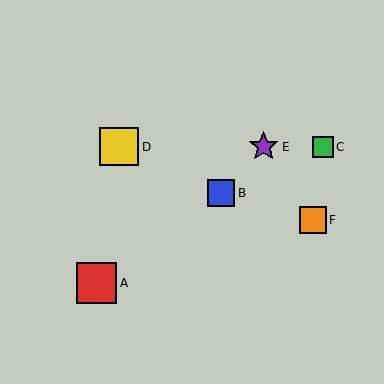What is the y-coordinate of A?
Object A is at y≈283.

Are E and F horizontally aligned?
No, E is at y≈147 and F is at y≈220.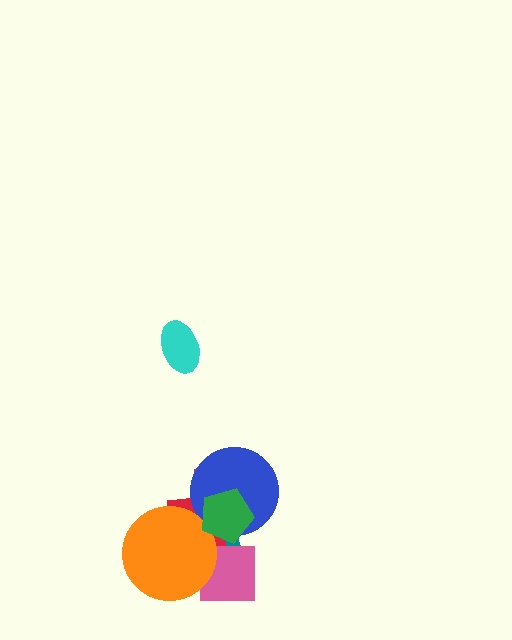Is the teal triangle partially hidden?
Yes, it is partially covered by another shape.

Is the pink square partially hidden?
Yes, it is partially covered by another shape.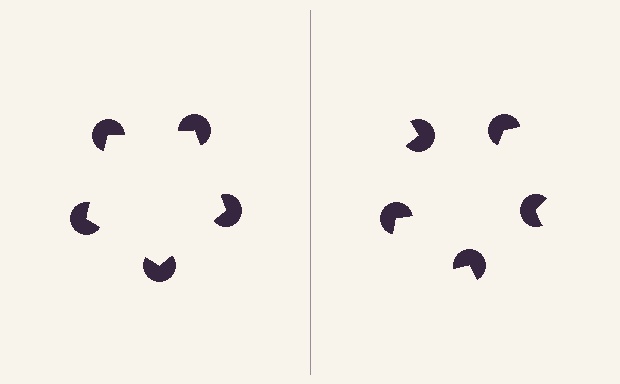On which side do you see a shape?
An illusory pentagon appears on the left side. On the right side the wedge cuts are rotated, so no coherent shape forms.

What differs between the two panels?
The pac-man discs are positioned identically on both sides; only the wedge orientations differ. On the left they align to a pentagon; on the right they are misaligned.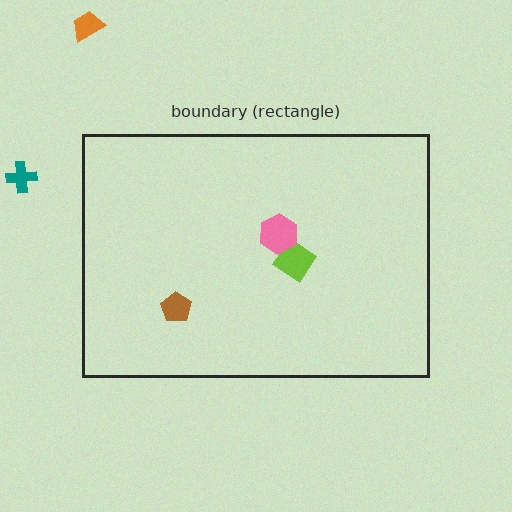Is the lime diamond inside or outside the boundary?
Inside.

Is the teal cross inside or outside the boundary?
Outside.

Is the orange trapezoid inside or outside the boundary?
Outside.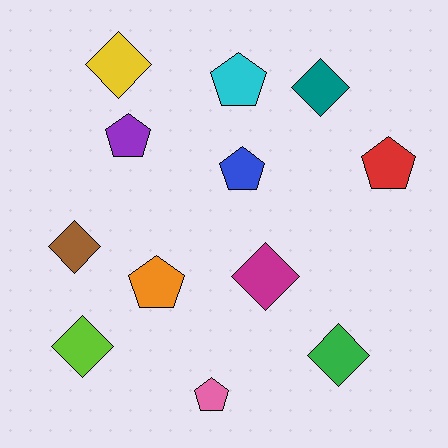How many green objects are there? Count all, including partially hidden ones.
There is 1 green object.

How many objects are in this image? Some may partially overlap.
There are 12 objects.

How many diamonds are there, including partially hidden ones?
There are 6 diamonds.